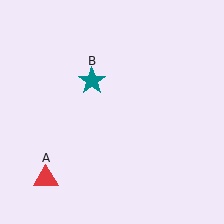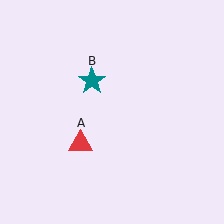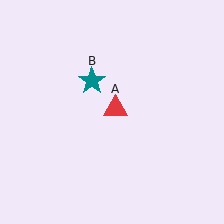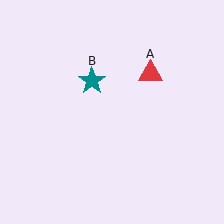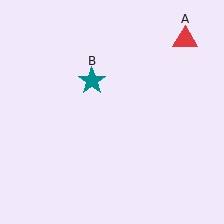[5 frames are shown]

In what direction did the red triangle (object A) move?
The red triangle (object A) moved up and to the right.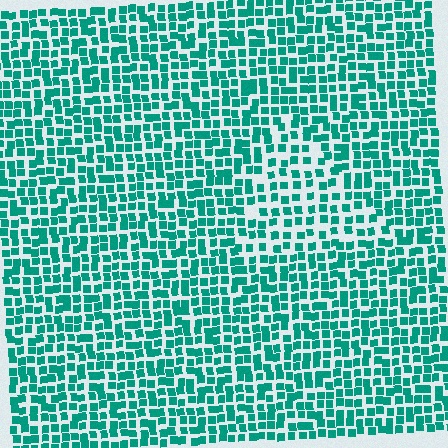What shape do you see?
I see a triangle.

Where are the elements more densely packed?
The elements are more densely packed outside the triangle boundary.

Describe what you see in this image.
The image contains small teal elements arranged at two different densities. A triangle-shaped region is visible where the elements are less densely packed than the surrounding area.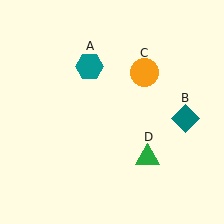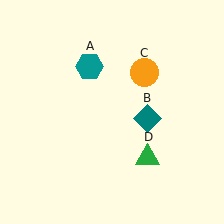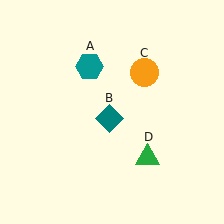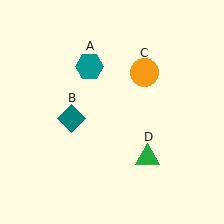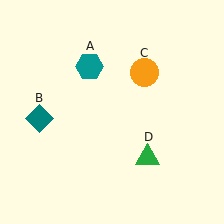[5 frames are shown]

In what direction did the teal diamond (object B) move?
The teal diamond (object B) moved left.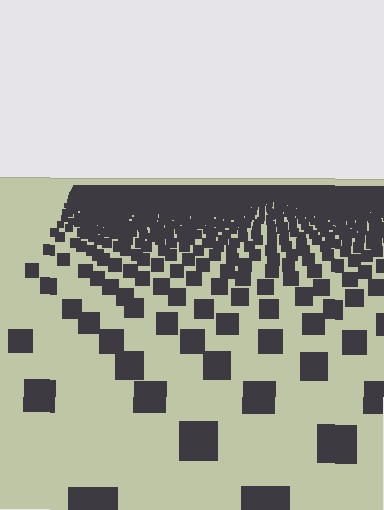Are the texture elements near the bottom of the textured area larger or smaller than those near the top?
Larger. Near the bottom, elements are closer to the viewer and appear at a bigger on-screen size.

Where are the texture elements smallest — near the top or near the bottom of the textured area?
Near the top.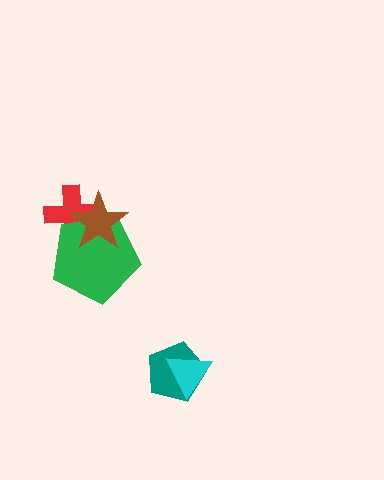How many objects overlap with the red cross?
2 objects overlap with the red cross.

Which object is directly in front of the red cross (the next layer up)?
The green pentagon is directly in front of the red cross.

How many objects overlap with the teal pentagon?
1 object overlaps with the teal pentagon.